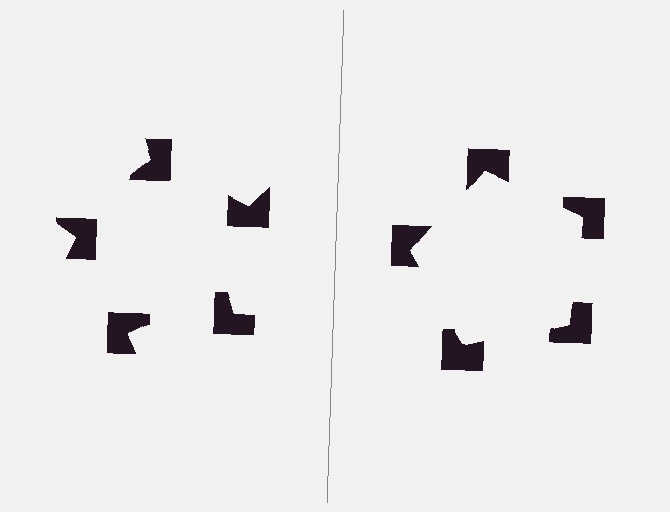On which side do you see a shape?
An illusory pentagon appears on the right side. On the left side the wedge cuts are rotated, so no coherent shape forms.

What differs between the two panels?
The notched squares are positioned identically on both sides; only the wedge orientations differ. On the right they align to a pentagon; on the left they are misaligned.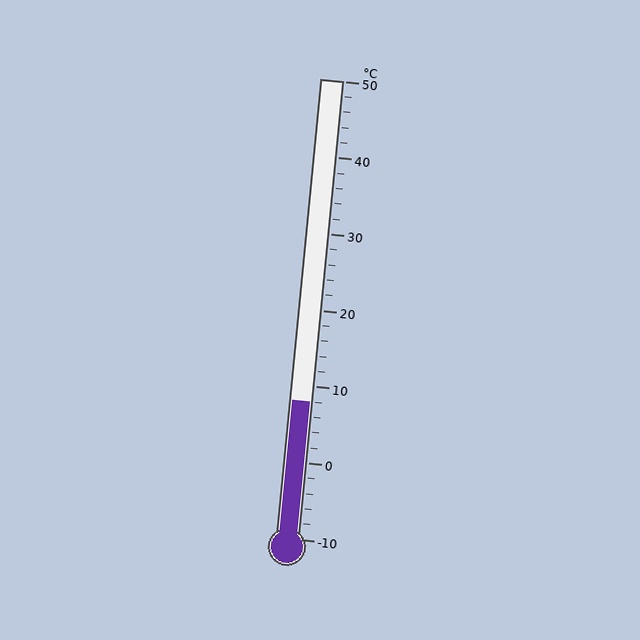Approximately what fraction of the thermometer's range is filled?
The thermometer is filled to approximately 30% of its range.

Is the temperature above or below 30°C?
The temperature is below 30°C.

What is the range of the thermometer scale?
The thermometer scale ranges from -10°C to 50°C.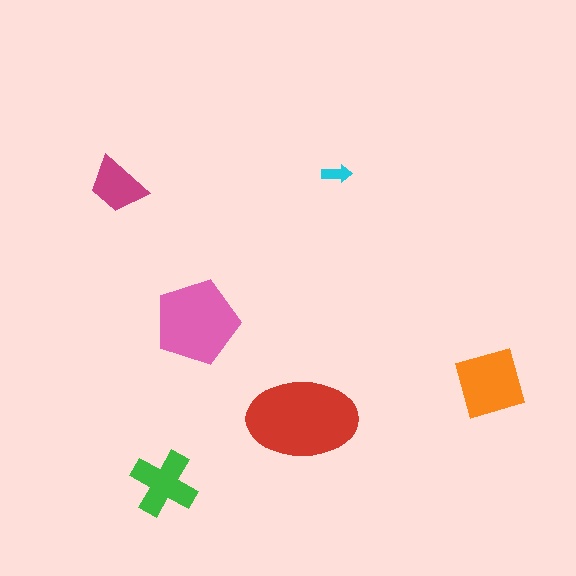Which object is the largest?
The red ellipse.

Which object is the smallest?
The cyan arrow.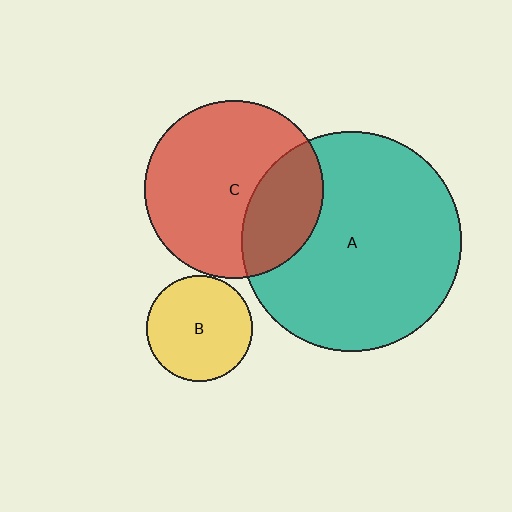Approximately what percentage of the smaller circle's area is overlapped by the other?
Approximately 30%.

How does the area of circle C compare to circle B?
Approximately 2.8 times.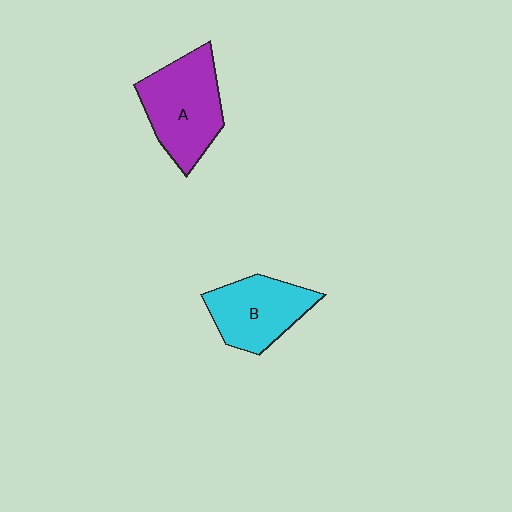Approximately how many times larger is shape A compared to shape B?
Approximately 1.2 times.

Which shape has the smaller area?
Shape B (cyan).